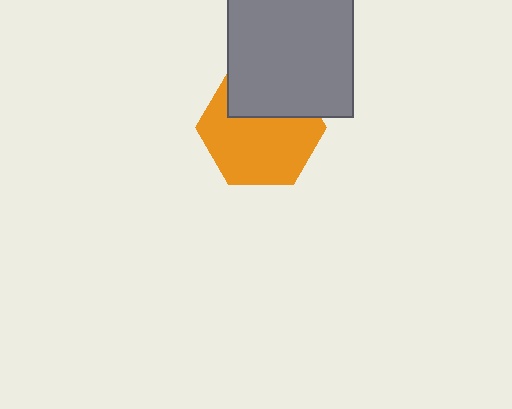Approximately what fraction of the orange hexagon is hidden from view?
Roughly 33% of the orange hexagon is hidden behind the gray square.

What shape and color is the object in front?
The object in front is a gray square.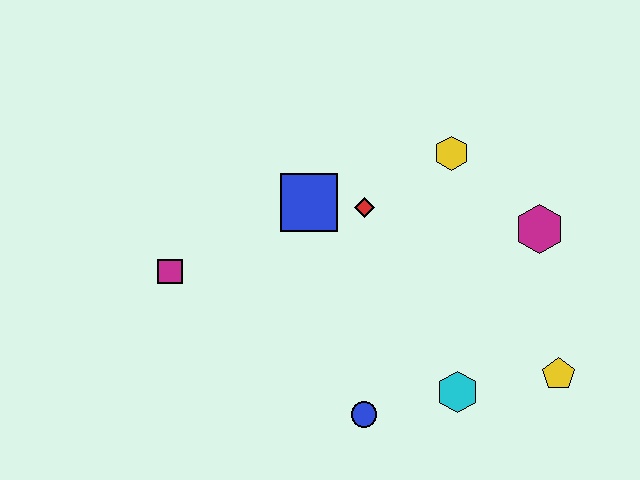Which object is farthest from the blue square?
The yellow pentagon is farthest from the blue square.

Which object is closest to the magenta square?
The blue square is closest to the magenta square.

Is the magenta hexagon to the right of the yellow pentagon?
No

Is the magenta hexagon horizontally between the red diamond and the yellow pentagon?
Yes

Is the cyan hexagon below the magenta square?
Yes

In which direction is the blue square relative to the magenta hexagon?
The blue square is to the left of the magenta hexagon.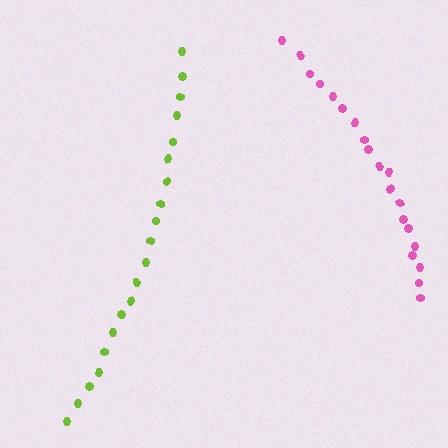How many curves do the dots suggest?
There are 2 distinct paths.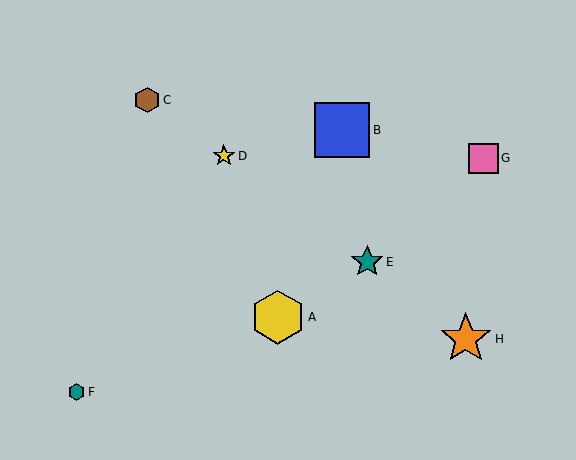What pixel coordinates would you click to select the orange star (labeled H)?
Click at (466, 339) to select the orange star H.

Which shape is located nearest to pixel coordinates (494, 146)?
The pink square (labeled G) at (483, 158) is nearest to that location.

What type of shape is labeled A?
Shape A is a yellow hexagon.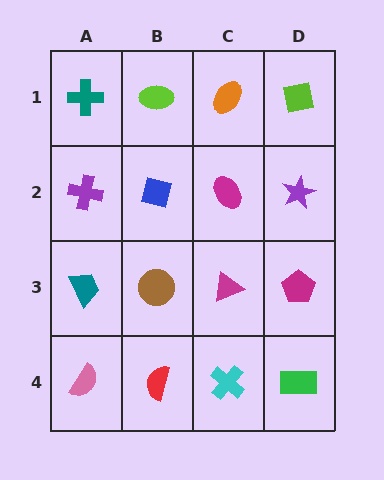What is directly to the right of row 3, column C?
A magenta pentagon.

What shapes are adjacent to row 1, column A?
A purple cross (row 2, column A), a lime ellipse (row 1, column B).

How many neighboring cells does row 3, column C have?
4.